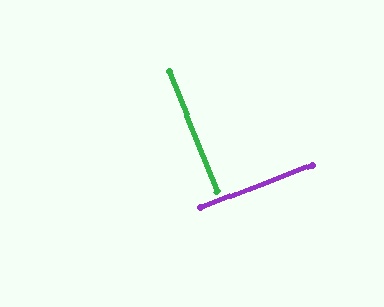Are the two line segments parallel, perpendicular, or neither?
Perpendicular — they meet at approximately 89°.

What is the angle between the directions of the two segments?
Approximately 89 degrees.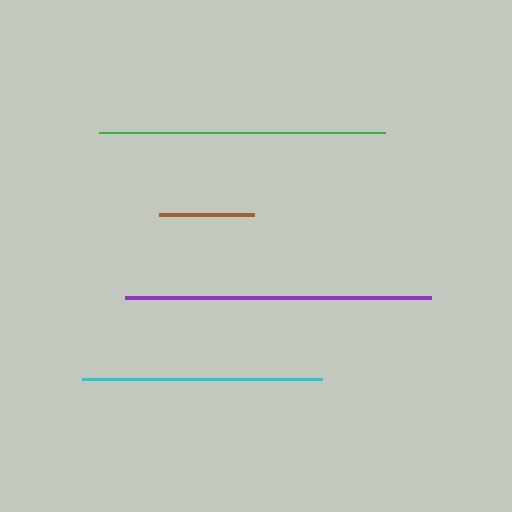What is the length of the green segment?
The green segment is approximately 286 pixels long.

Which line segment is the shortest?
The brown line is the shortest at approximately 95 pixels.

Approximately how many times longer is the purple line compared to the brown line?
The purple line is approximately 3.2 times the length of the brown line.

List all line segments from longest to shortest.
From longest to shortest: purple, green, cyan, brown.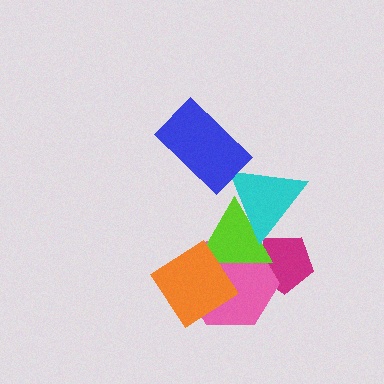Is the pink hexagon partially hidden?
Yes, it is partially covered by another shape.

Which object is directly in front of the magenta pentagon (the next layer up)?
The pink hexagon is directly in front of the magenta pentagon.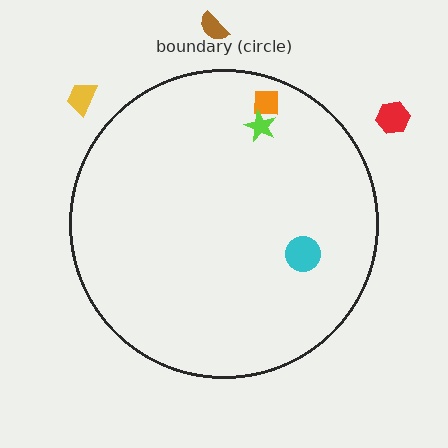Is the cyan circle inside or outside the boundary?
Inside.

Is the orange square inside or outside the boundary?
Inside.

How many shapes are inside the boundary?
3 inside, 3 outside.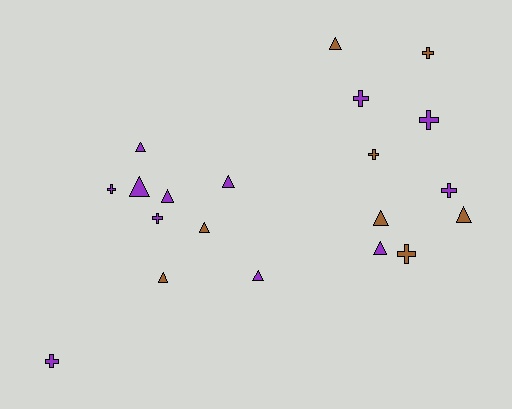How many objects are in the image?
There are 20 objects.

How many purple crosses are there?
There are 6 purple crosses.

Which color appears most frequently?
Purple, with 12 objects.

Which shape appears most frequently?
Triangle, with 11 objects.